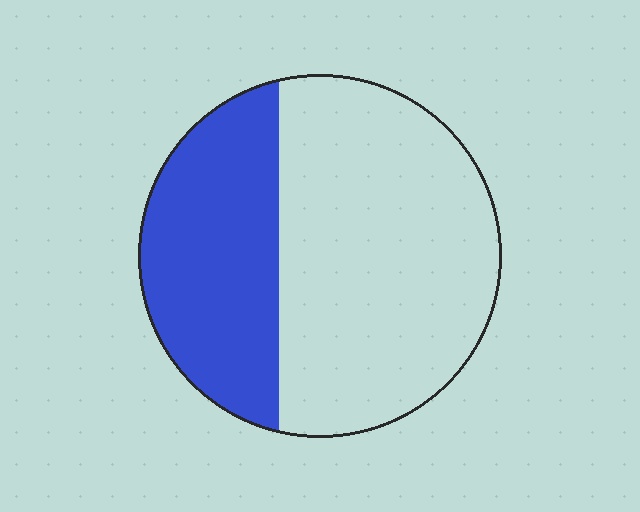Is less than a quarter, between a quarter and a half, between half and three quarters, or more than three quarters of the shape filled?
Between a quarter and a half.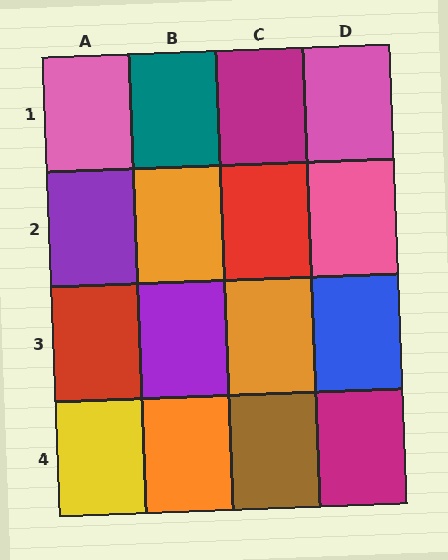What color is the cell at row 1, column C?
Magenta.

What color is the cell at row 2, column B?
Orange.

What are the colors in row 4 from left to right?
Yellow, orange, brown, magenta.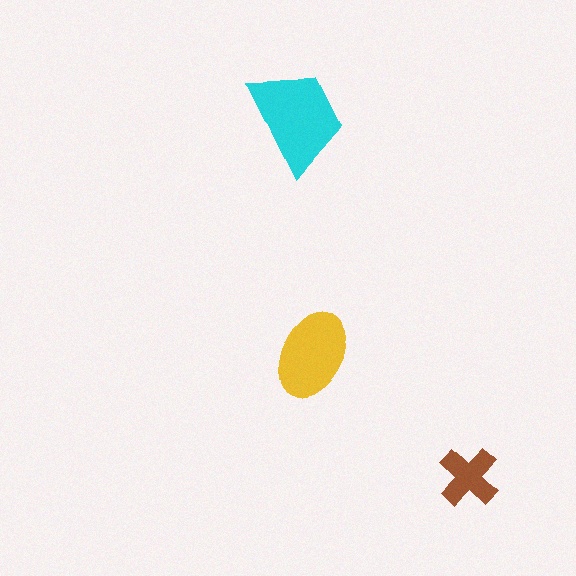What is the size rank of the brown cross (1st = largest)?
3rd.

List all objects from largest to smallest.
The cyan trapezoid, the yellow ellipse, the brown cross.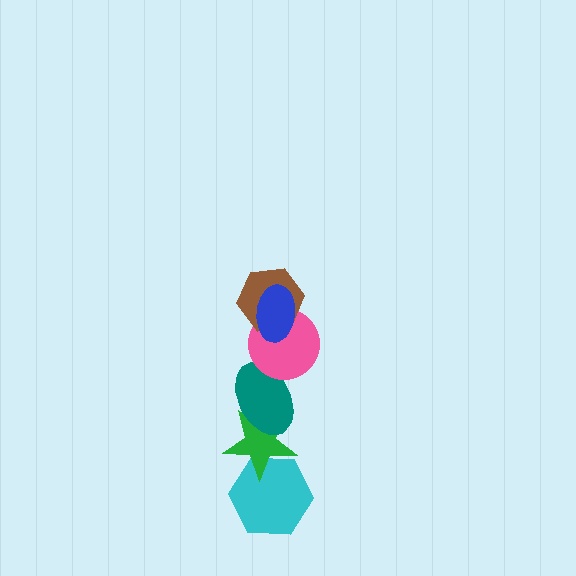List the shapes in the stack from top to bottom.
From top to bottom: the blue ellipse, the brown hexagon, the pink circle, the teal ellipse, the green star, the cyan hexagon.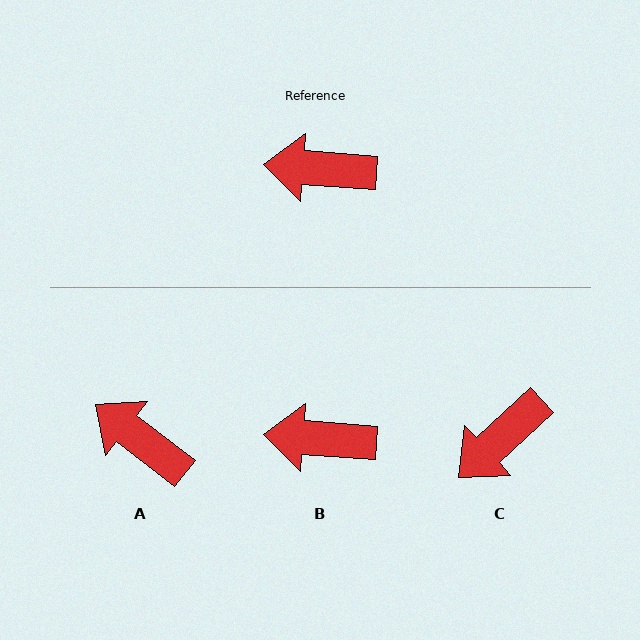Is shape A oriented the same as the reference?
No, it is off by about 34 degrees.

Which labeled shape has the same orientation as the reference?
B.